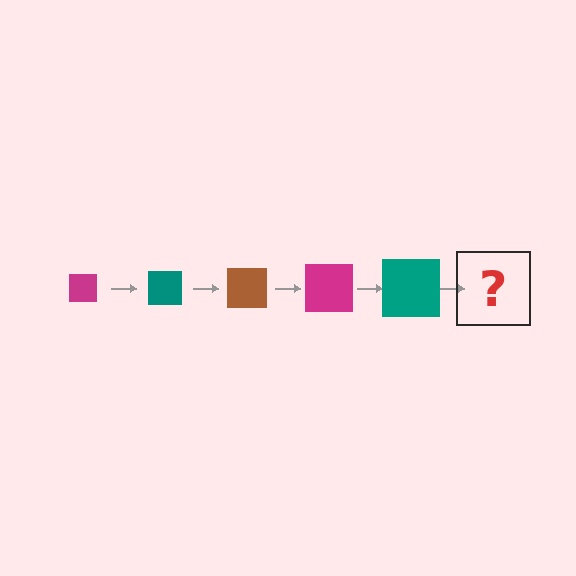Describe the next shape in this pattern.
It should be a brown square, larger than the previous one.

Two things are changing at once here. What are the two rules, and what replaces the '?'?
The two rules are that the square grows larger each step and the color cycles through magenta, teal, and brown. The '?' should be a brown square, larger than the previous one.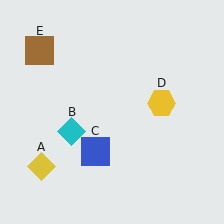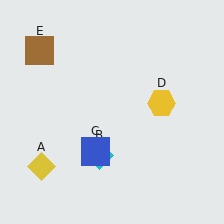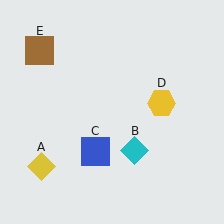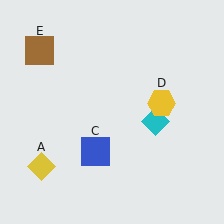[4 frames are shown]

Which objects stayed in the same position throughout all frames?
Yellow diamond (object A) and blue square (object C) and yellow hexagon (object D) and brown square (object E) remained stationary.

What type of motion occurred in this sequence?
The cyan diamond (object B) rotated counterclockwise around the center of the scene.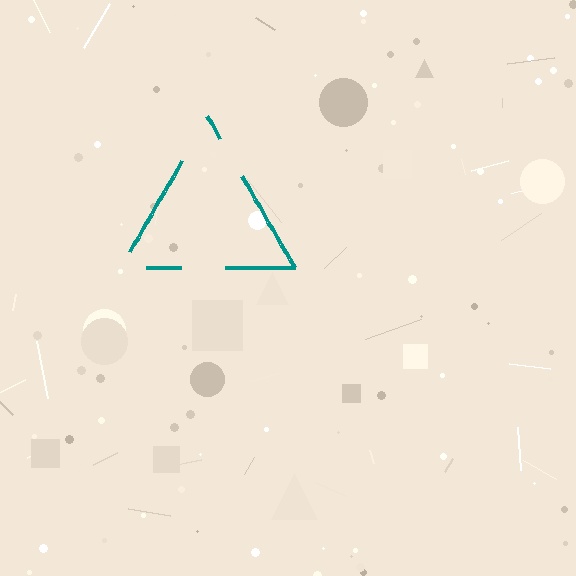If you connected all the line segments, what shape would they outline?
They would outline a triangle.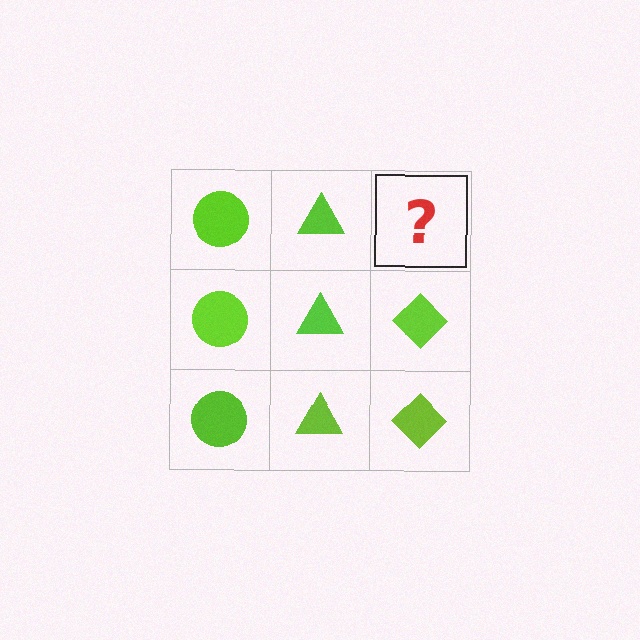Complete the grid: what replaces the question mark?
The question mark should be replaced with a lime diamond.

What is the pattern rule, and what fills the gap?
The rule is that each column has a consistent shape. The gap should be filled with a lime diamond.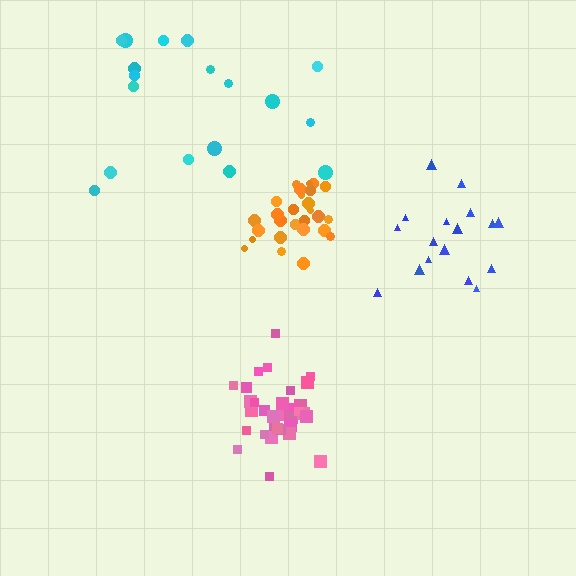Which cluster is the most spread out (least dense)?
Cyan.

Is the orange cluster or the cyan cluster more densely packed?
Orange.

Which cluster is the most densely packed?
Orange.